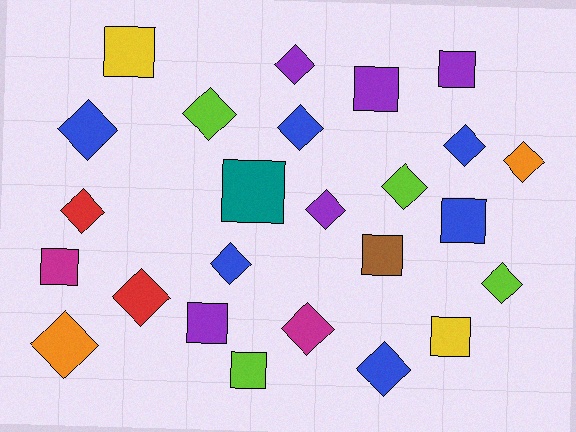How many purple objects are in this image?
There are 5 purple objects.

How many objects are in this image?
There are 25 objects.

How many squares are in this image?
There are 10 squares.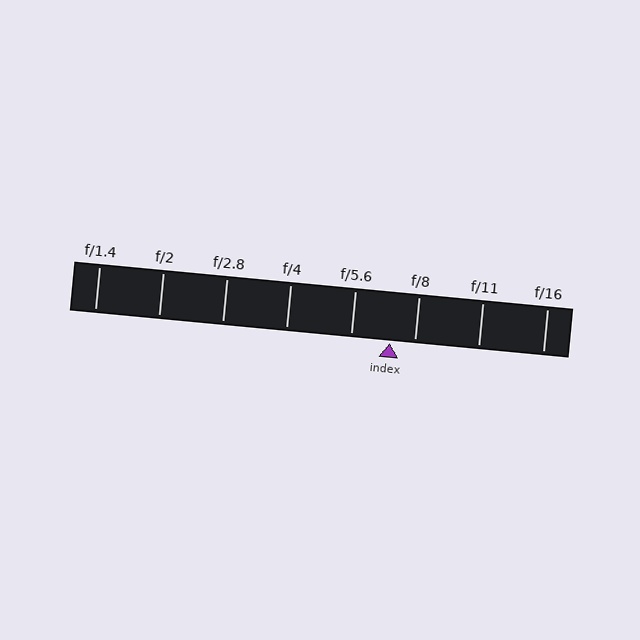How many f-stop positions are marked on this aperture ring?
There are 8 f-stop positions marked.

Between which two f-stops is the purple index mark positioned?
The index mark is between f/5.6 and f/8.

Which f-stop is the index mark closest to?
The index mark is closest to f/8.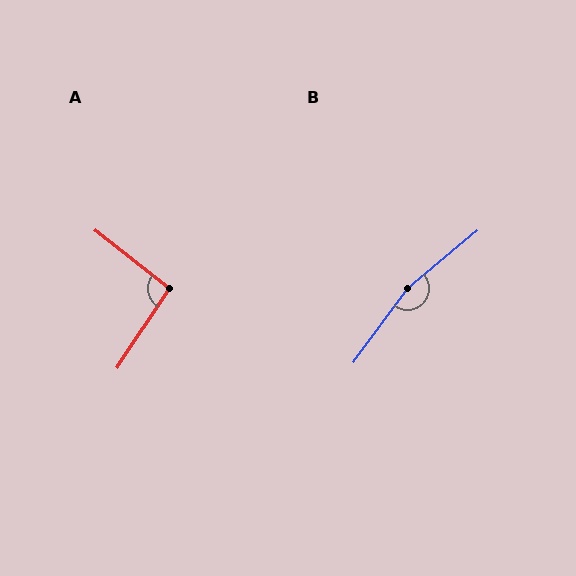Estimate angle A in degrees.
Approximately 95 degrees.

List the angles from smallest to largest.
A (95°), B (166°).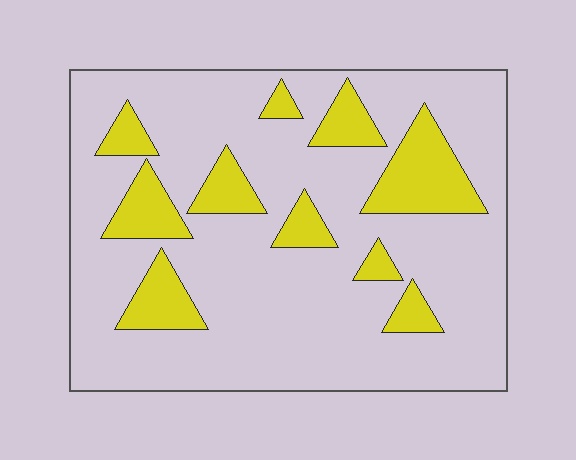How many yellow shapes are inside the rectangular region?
10.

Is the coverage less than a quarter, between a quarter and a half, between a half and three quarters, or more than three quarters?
Less than a quarter.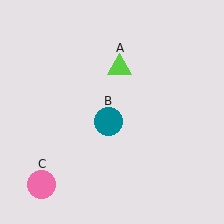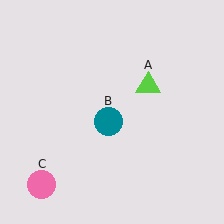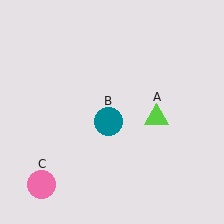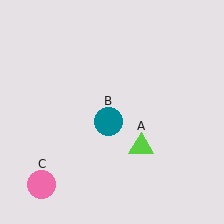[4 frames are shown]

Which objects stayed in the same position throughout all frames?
Teal circle (object B) and pink circle (object C) remained stationary.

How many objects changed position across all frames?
1 object changed position: lime triangle (object A).